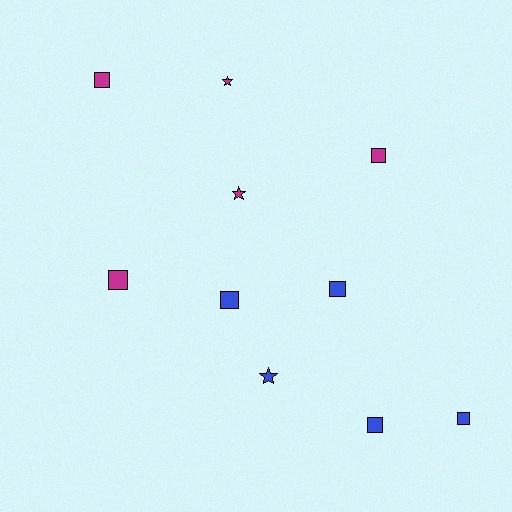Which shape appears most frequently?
Square, with 7 objects.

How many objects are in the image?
There are 10 objects.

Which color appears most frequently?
Magenta, with 5 objects.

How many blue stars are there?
There is 1 blue star.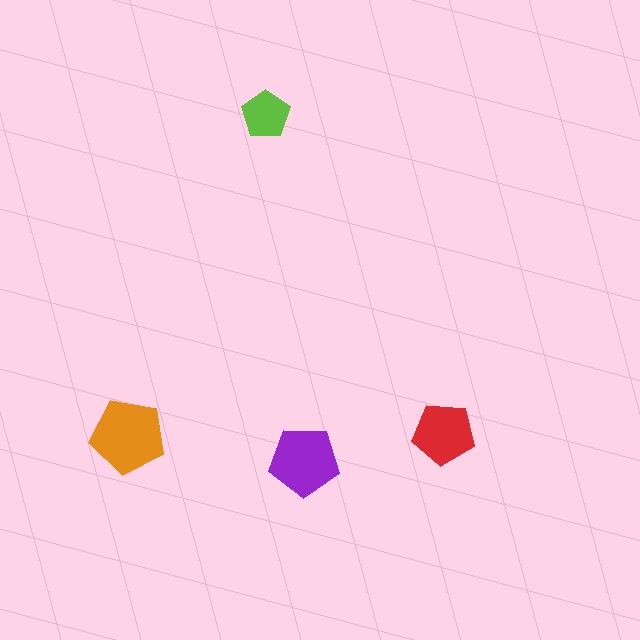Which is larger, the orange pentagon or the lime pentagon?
The orange one.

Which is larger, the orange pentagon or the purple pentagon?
The orange one.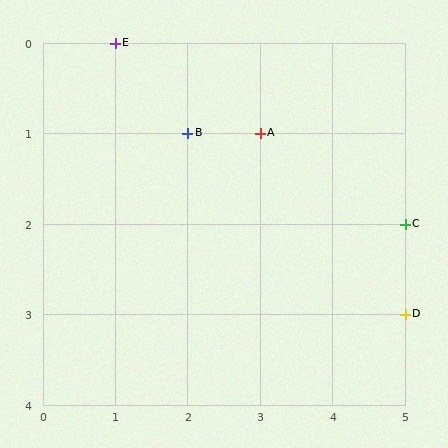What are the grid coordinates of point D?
Point D is at grid coordinates (5, 3).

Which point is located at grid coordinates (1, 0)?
Point E is at (1, 0).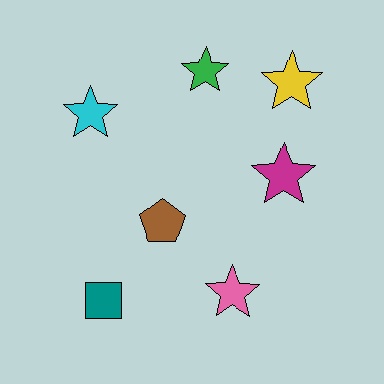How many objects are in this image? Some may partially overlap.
There are 7 objects.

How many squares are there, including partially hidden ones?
There is 1 square.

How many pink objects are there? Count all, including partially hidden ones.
There is 1 pink object.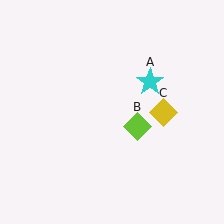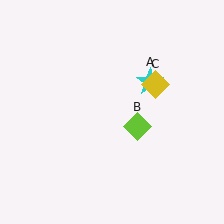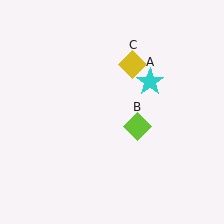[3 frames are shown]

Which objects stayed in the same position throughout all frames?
Cyan star (object A) and lime diamond (object B) remained stationary.